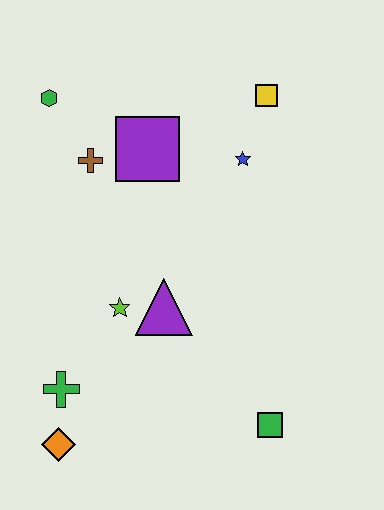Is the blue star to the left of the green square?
Yes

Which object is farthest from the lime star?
The yellow square is farthest from the lime star.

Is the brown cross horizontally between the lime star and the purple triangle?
No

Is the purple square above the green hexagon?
No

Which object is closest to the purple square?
The brown cross is closest to the purple square.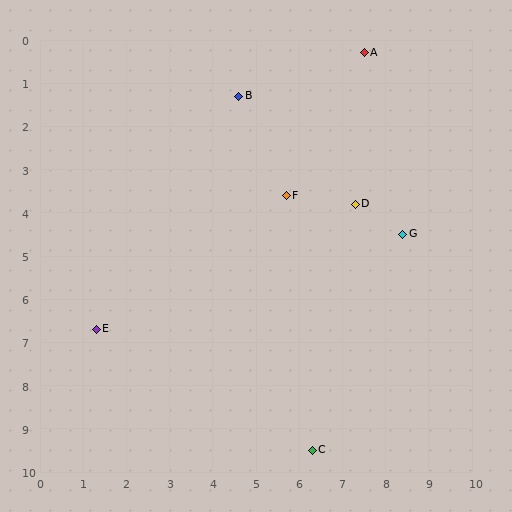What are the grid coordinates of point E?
Point E is at approximately (1.3, 6.7).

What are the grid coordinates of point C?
Point C is at approximately (6.3, 9.5).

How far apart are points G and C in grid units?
Points G and C are about 5.4 grid units apart.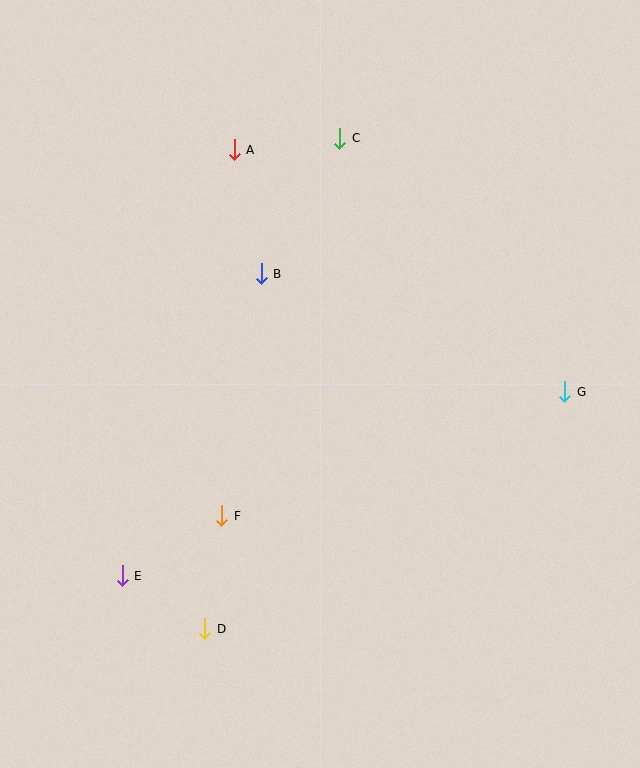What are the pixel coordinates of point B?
Point B is at (261, 274).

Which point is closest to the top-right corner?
Point C is closest to the top-right corner.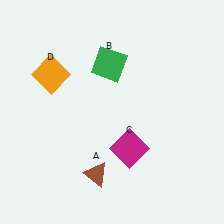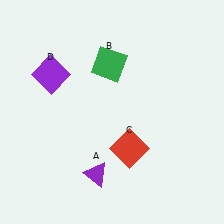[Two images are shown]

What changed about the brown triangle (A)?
In Image 1, A is brown. In Image 2, it changed to purple.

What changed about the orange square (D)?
In Image 1, D is orange. In Image 2, it changed to purple.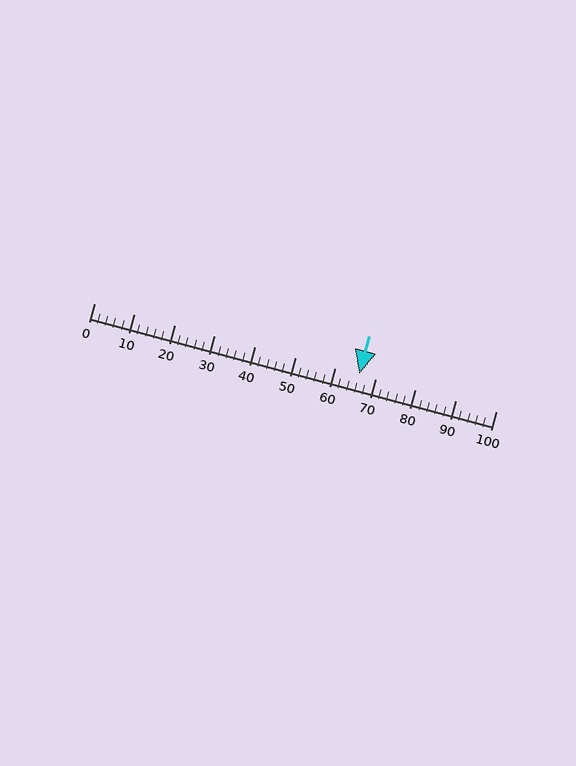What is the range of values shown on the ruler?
The ruler shows values from 0 to 100.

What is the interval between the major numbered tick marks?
The major tick marks are spaced 10 units apart.